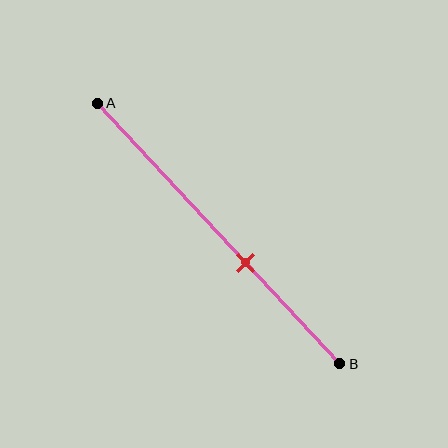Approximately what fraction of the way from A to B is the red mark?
The red mark is approximately 60% of the way from A to B.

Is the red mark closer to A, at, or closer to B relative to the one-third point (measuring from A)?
The red mark is closer to point B than the one-third point of segment AB.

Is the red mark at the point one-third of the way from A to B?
No, the mark is at about 60% from A, not at the 33% one-third point.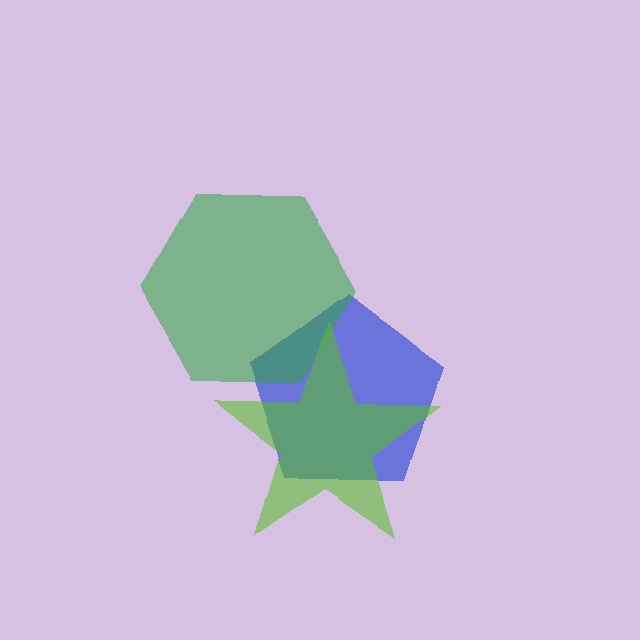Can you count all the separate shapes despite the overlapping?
Yes, there are 3 separate shapes.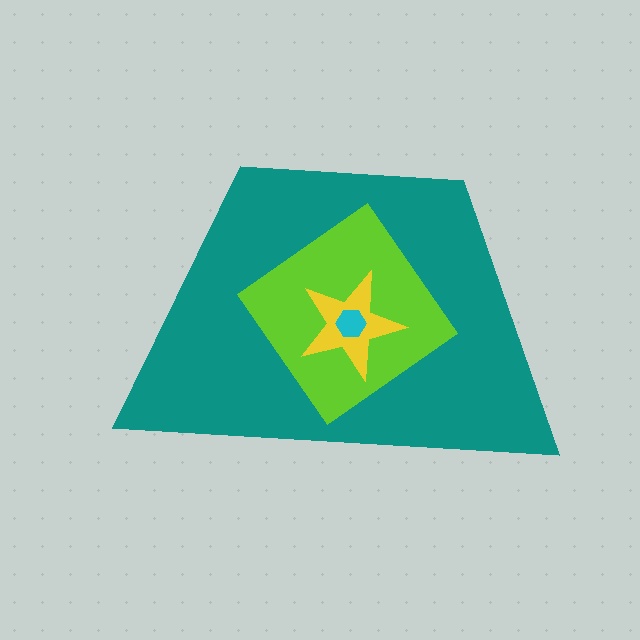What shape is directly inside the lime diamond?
The yellow star.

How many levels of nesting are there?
4.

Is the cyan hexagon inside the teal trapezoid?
Yes.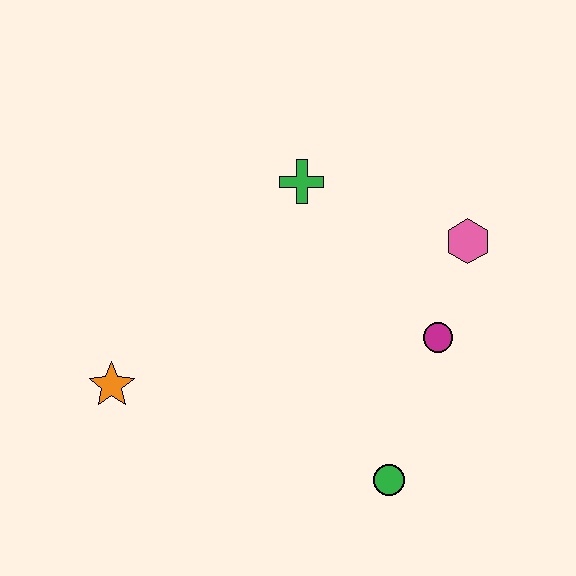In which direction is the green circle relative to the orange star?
The green circle is to the right of the orange star.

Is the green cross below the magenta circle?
No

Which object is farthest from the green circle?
The green cross is farthest from the green circle.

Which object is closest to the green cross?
The pink hexagon is closest to the green cross.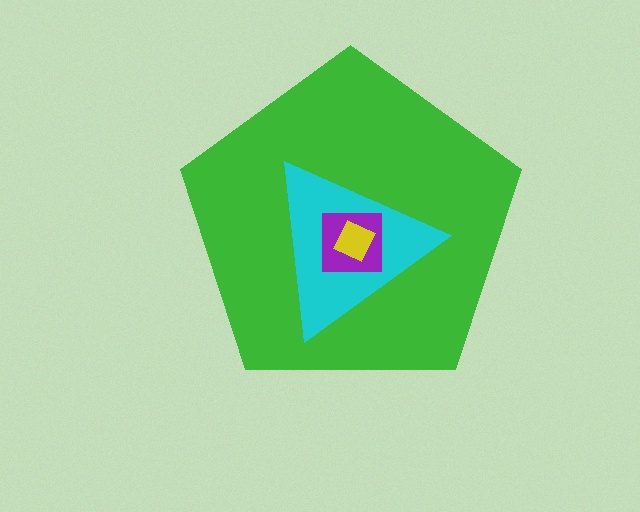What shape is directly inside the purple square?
The yellow diamond.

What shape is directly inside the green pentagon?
The cyan triangle.